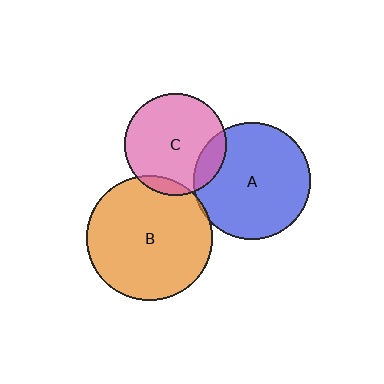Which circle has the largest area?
Circle B (orange).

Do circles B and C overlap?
Yes.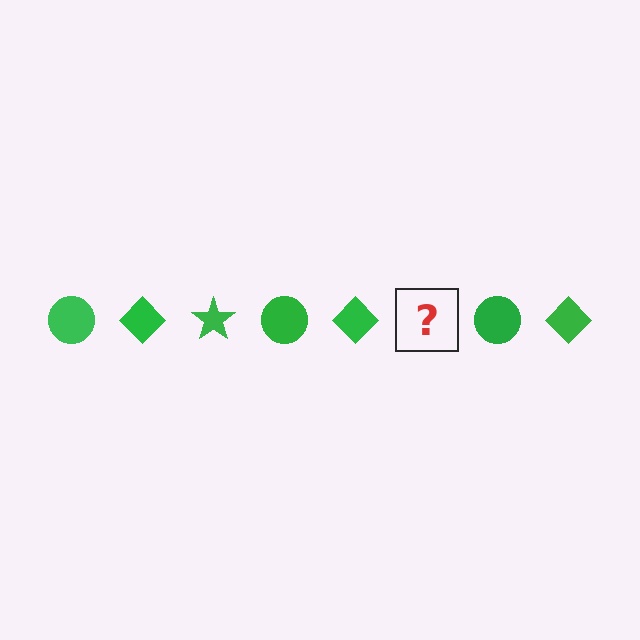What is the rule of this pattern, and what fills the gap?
The rule is that the pattern cycles through circle, diamond, star shapes in green. The gap should be filled with a green star.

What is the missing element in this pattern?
The missing element is a green star.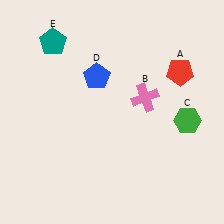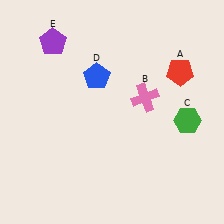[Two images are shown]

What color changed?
The pentagon (E) changed from teal in Image 1 to purple in Image 2.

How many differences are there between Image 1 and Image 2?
There is 1 difference between the two images.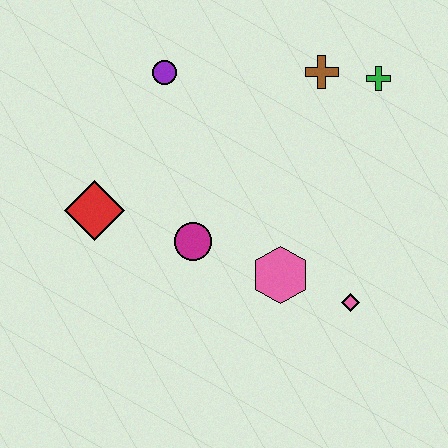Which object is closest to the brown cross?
The green cross is closest to the brown cross.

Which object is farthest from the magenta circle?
The green cross is farthest from the magenta circle.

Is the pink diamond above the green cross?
No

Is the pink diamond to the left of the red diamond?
No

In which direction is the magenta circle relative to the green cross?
The magenta circle is to the left of the green cross.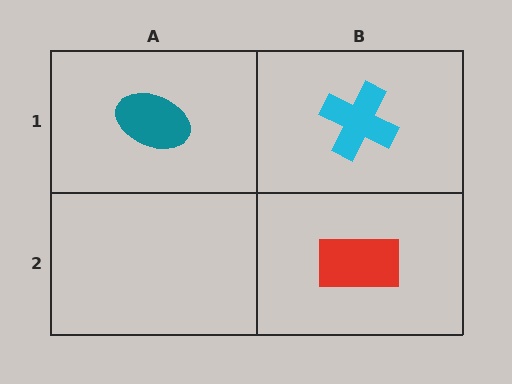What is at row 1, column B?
A cyan cross.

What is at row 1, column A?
A teal ellipse.